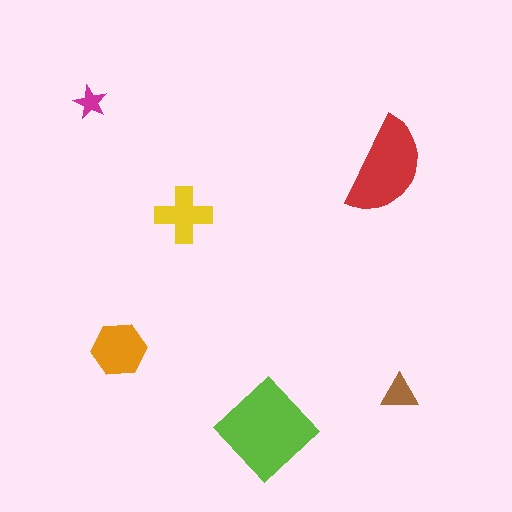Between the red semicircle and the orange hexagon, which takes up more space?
The red semicircle.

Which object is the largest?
The lime diamond.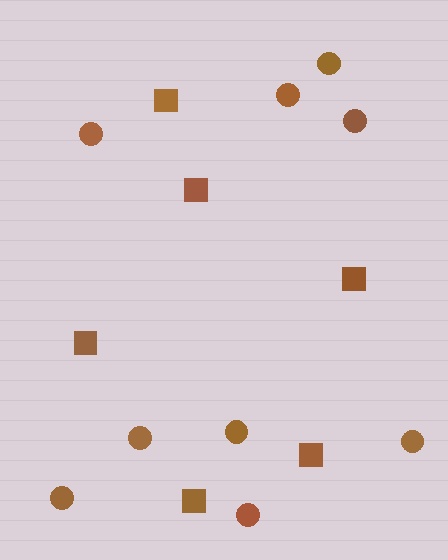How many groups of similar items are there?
There are 2 groups: one group of squares (6) and one group of circles (9).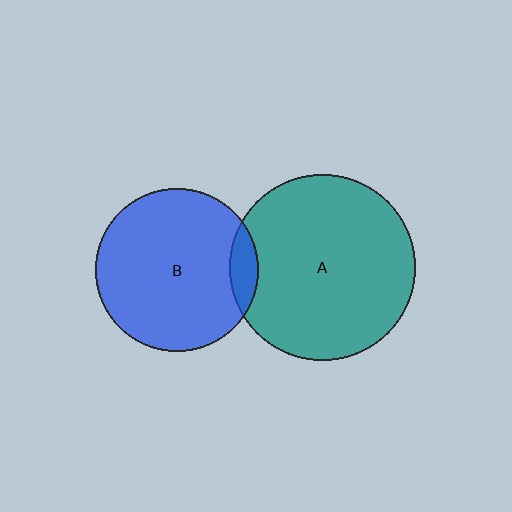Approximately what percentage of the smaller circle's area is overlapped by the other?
Approximately 10%.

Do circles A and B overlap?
Yes.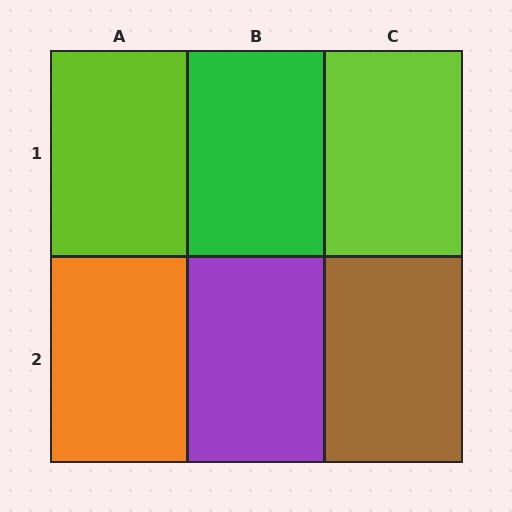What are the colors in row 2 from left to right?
Orange, purple, brown.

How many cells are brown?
1 cell is brown.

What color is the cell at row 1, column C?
Lime.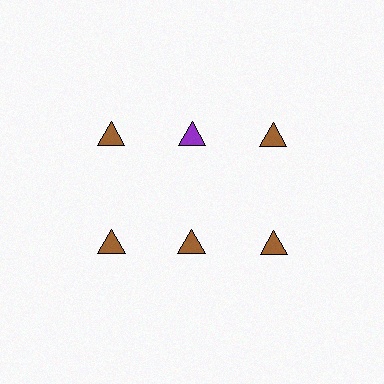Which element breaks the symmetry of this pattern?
The purple triangle in the top row, second from left column breaks the symmetry. All other shapes are brown triangles.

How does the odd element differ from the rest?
It has a different color: purple instead of brown.